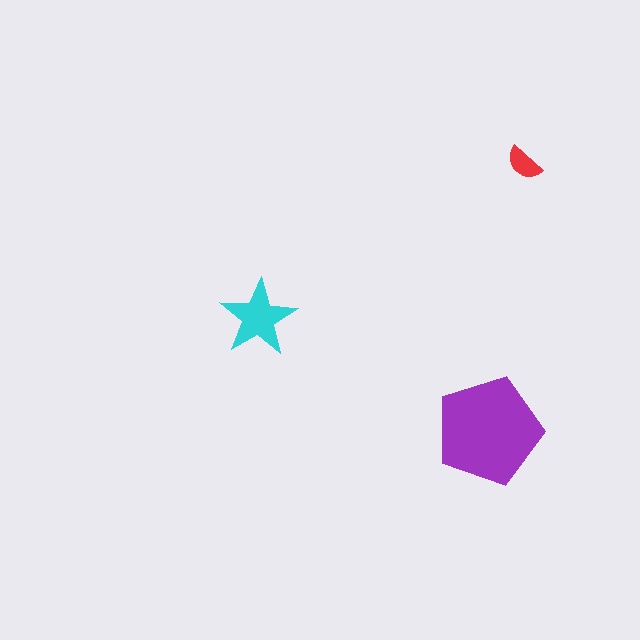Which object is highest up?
The red semicircle is topmost.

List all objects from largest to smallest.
The purple pentagon, the cyan star, the red semicircle.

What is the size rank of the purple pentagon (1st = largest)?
1st.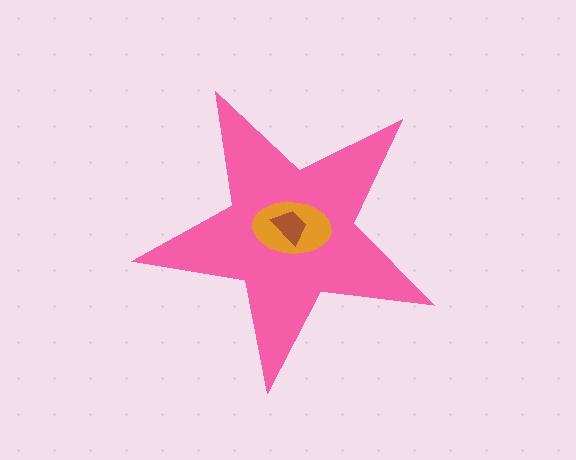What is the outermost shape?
The pink star.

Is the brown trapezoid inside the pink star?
Yes.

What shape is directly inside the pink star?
The orange ellipse.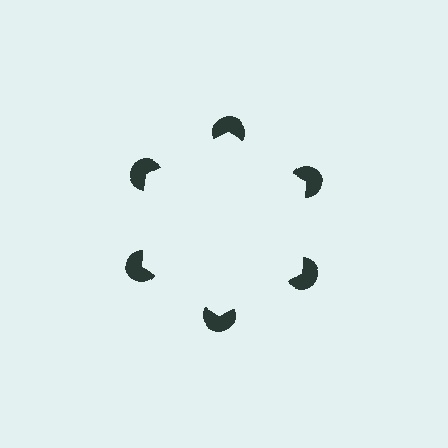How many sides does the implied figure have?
6 sides.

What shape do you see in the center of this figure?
An illusory hexagon — its edges are inferred from the aligned wedge cuts in the pac-man discs, not physically drawn.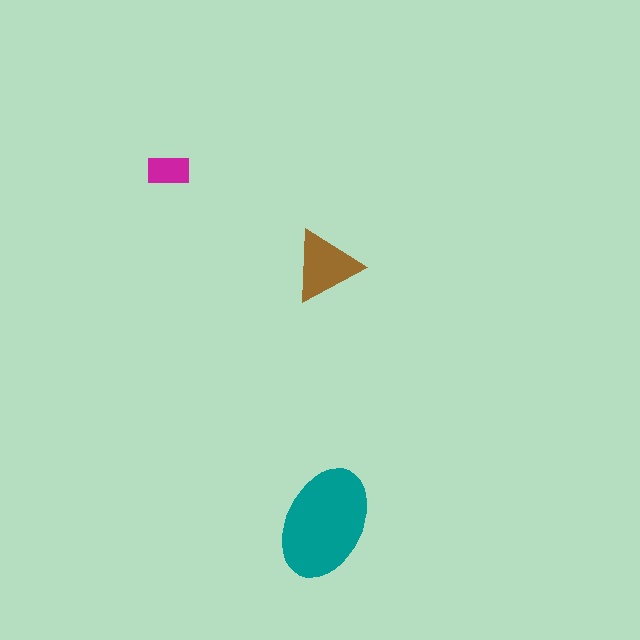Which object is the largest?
The teal ellipse.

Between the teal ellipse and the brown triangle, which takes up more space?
The teal ellipse.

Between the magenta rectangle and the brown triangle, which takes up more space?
The brown triangle.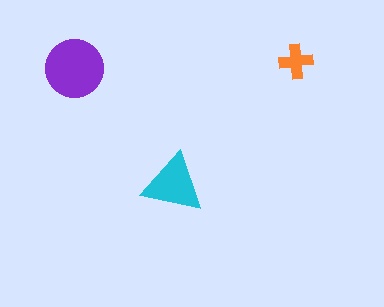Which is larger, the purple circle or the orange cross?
The purple circle.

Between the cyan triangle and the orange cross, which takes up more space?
The cyan triangle.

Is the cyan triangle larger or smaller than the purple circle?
Smaller.